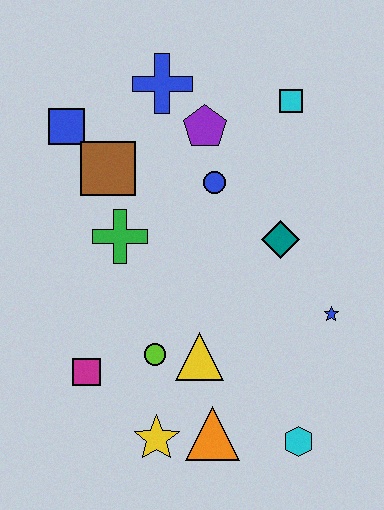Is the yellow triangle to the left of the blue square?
No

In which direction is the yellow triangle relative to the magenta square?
The yellow triangle is to the right of the magenta square.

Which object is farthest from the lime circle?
The cyan square is farthest from the lime circle.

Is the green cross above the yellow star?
Yes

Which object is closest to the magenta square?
The lime circle is closest to the magenta square.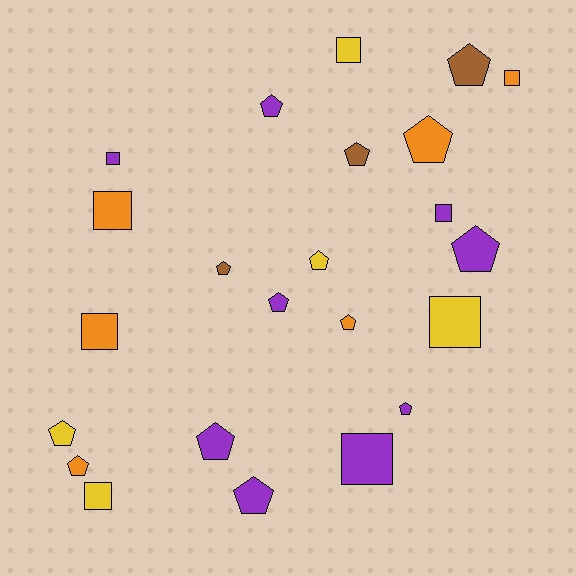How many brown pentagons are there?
There are 3 brown pentagons.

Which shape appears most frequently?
Pentagon, with 14 objects.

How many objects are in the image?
There are 23 objects.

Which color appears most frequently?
Purple, with 9 objects.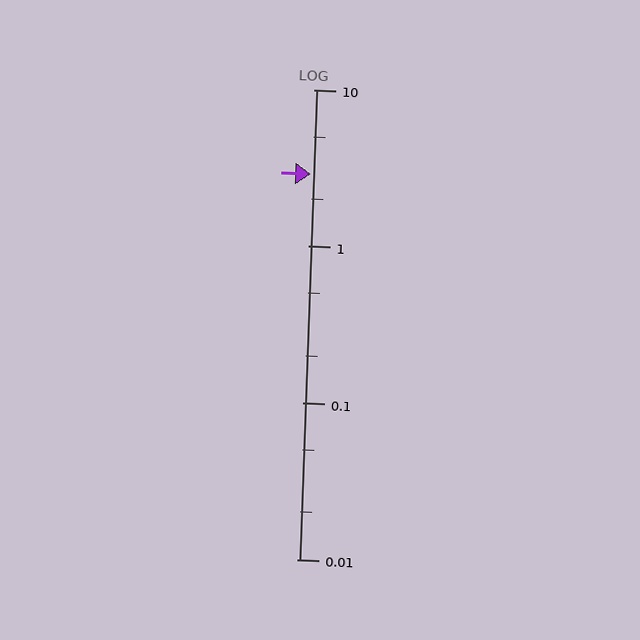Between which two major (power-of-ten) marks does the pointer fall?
The pointer is between 1 and 10.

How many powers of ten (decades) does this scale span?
The scale spans 3 decades, from 0.01 to 10.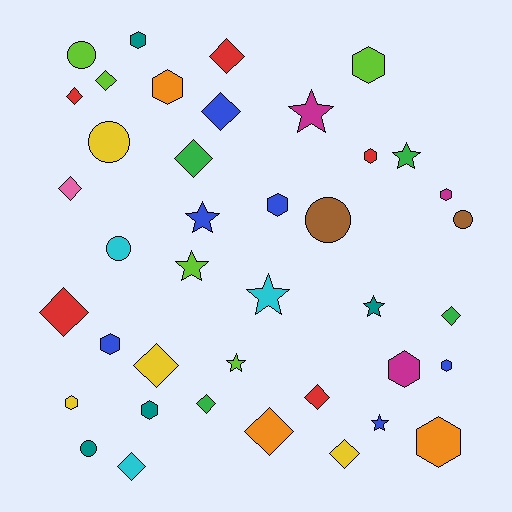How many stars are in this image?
There are 8 stars.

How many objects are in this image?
There are 40 objects.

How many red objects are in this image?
There are 5 red objects.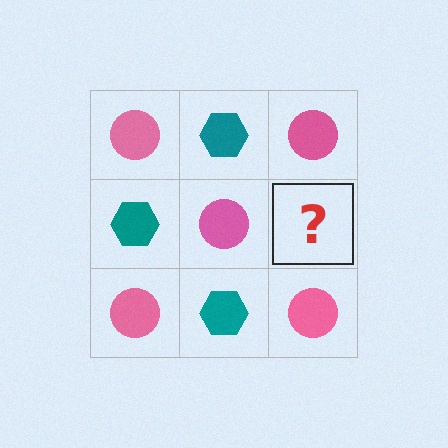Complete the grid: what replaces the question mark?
The question mark should be replaced with a teal hexagon.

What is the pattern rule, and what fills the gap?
The rule is that it alternates pink circle and teal hexagon in a checkerboard pattern. The gap should be filled with a teal hexagon.